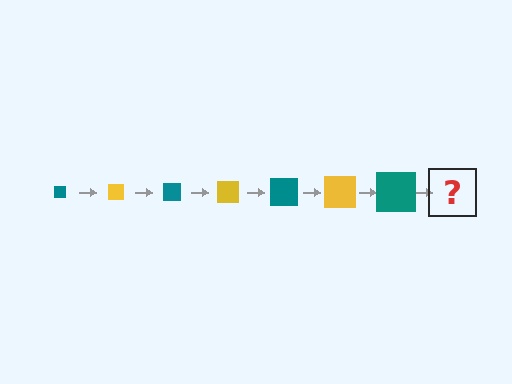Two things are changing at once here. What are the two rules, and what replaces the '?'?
The two rules are that the square grows larger each step and the color cycles through teal and yellow. The '?' should be a yellow square, larger than the previous one.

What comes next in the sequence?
The next element should be a yellow square, larger than the previous one.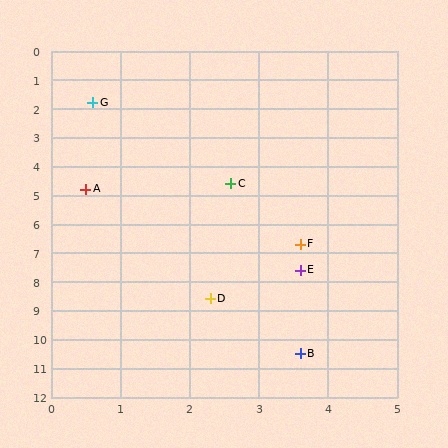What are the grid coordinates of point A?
Point A is at approximately (0.5, 4.8).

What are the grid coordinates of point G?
Point G is at approximately (0.6, 1.8).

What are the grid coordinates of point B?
Point B is at approximately (3.6, 10.5).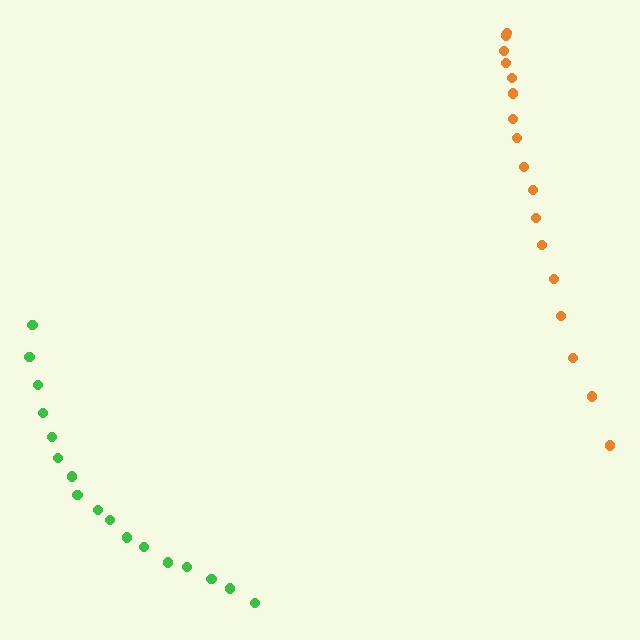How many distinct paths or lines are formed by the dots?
There are 2 distinct paths.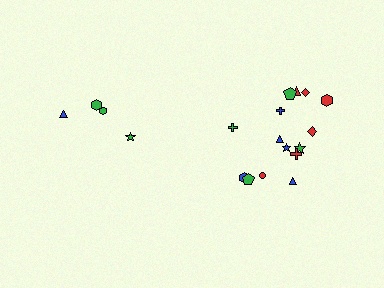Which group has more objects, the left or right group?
The right group.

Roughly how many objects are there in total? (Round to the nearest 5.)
Roughly 20 objects in total.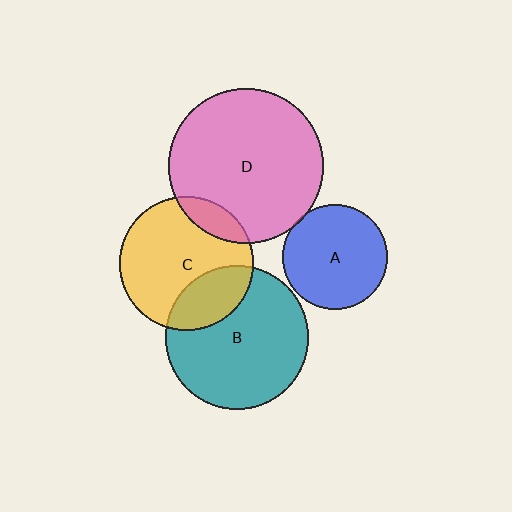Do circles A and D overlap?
Yes.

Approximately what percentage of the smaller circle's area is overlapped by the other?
Approximately 5%.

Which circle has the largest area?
Circle D (pink).